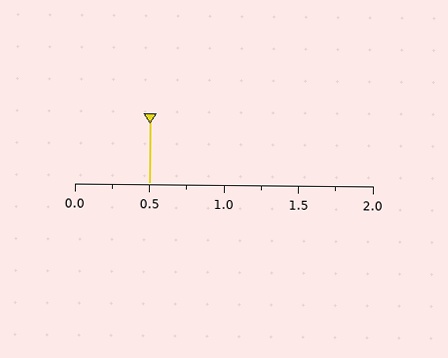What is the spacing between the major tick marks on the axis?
The major ticks are spaced 0.5 apart.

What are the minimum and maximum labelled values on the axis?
The axis runs from 0.0 to 2.0.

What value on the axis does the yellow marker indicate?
The marker indicates approximately 0.5.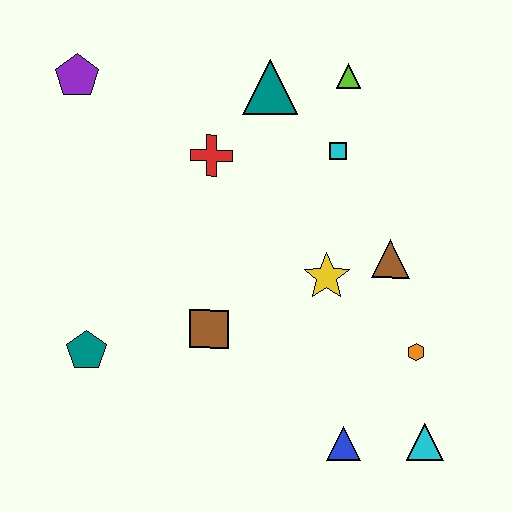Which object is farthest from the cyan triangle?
The purple pentagon is farthest from the cyan triangle.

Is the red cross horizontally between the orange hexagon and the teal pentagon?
Yes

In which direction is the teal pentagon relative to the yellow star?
The teal pentagon is to the left of the yellow star.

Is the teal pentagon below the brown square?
Yes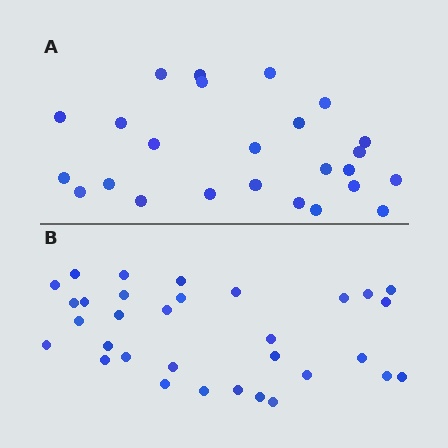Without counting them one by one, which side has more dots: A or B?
Region B (the bottom region) has more dots.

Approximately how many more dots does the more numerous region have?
Region B has roughly 8 or so more dots than region A.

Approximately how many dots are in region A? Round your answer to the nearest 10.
About 20 dots. (The exact count is 25, which rounds to 20.)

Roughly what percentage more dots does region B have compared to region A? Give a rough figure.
About 30% more.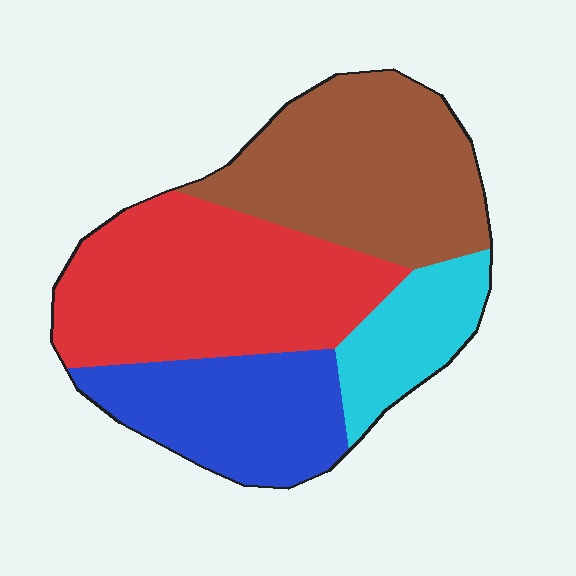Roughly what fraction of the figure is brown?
Brown takes up between a sixth and a third of the figure.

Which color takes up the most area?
Red, at roughly 35%.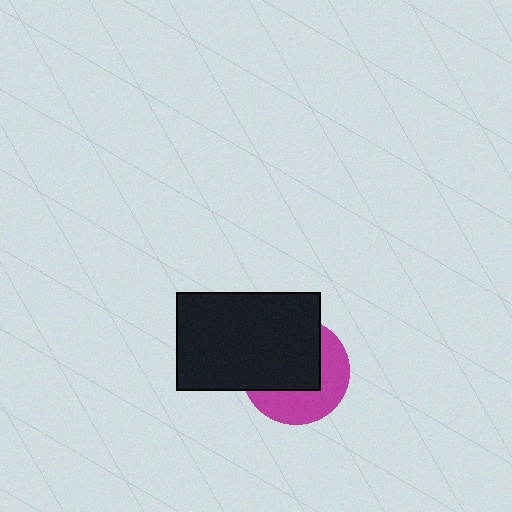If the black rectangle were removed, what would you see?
You would see the complete magenta circle.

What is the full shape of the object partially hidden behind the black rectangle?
The partially hidden object is a magenta circle.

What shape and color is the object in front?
The object in front is a black rectangle.